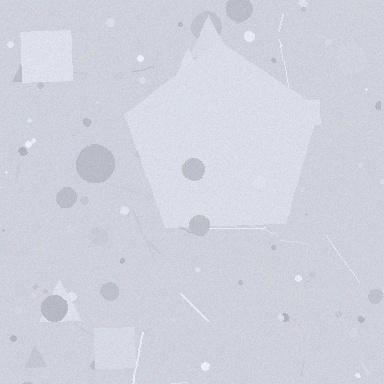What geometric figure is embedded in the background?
A pentagon is embedded in the background.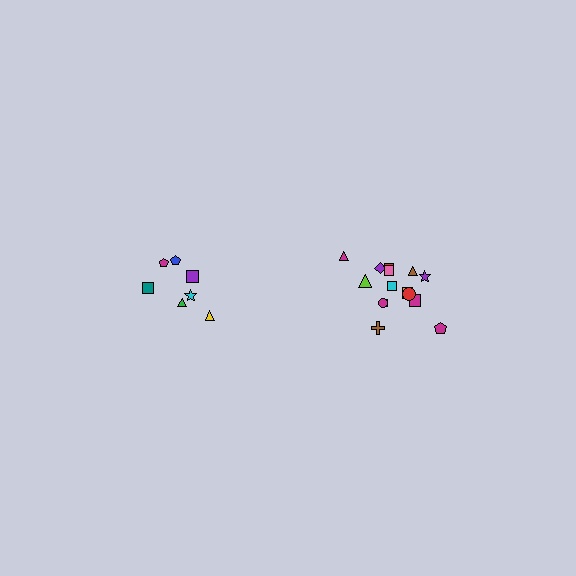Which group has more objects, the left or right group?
The right group.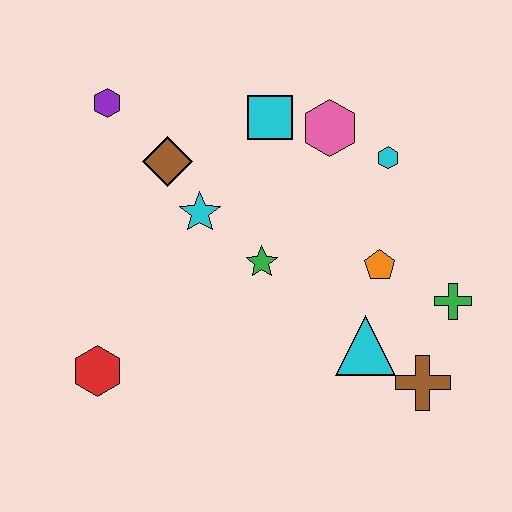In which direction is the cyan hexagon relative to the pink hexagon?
The cyan hexagon is to the right of the pink hexagon.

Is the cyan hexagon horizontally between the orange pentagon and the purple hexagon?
No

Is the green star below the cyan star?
Yes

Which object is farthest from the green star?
The purple hexagon is farthest from the green star.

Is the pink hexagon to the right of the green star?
Yes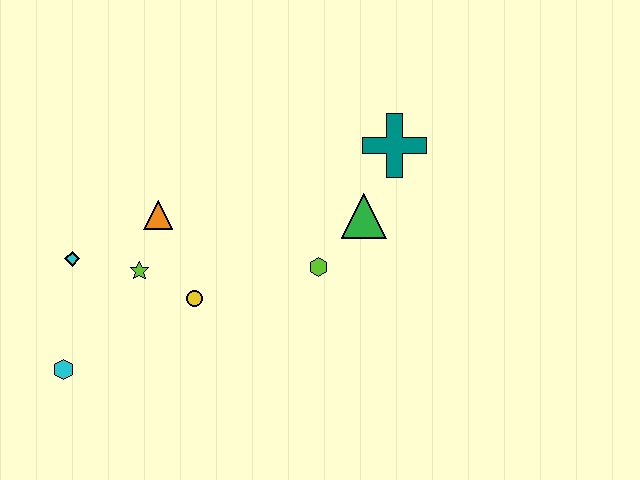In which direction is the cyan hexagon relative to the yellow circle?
The cyan hexagon is to the left of the yellow circle.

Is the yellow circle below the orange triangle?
Yes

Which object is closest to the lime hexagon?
The green triangle is closest to the lime hexagon.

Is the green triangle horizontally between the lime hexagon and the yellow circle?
No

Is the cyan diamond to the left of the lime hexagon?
Yes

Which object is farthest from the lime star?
The teal cross is farthest from the lime star.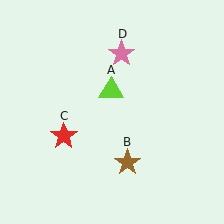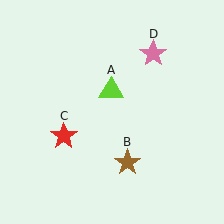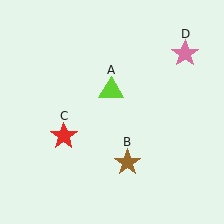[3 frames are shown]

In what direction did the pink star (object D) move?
The pink star (object D) moved right.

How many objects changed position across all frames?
1 object changed position: pink star (object D).